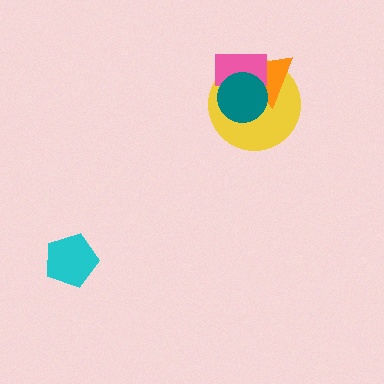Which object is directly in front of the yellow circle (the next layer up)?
The orange triangle is directly in front of the yellow circle.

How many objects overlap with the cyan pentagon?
0 objects overlap with the cyan pentagon.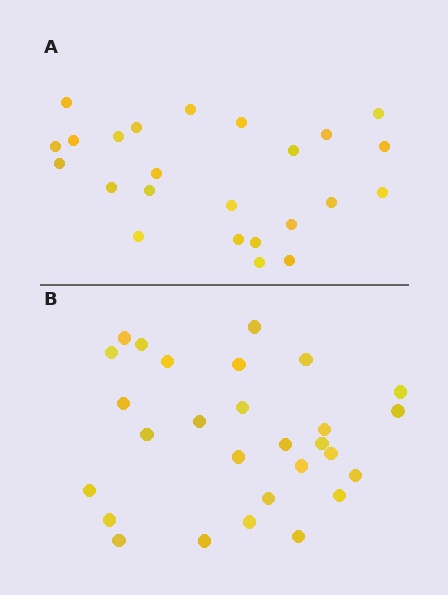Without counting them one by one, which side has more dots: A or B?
Region B (the bottom region) has more dots.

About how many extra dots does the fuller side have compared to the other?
Region B has about 4 more dots than region A.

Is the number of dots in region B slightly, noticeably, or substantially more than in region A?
Region B has only slightly more — the two regions are fairly close. The ratio is roughly 1.2 to 1.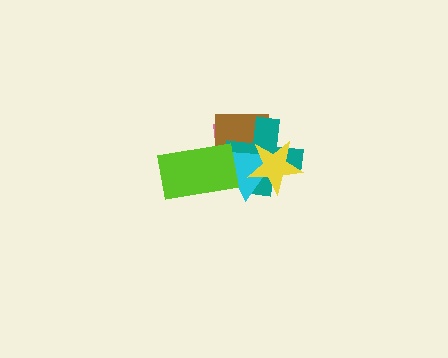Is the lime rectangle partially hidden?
No, no other shape covers it.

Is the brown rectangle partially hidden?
Yes, it is partially covered by another shape.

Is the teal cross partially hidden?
Yes, it is partially covered by another shape.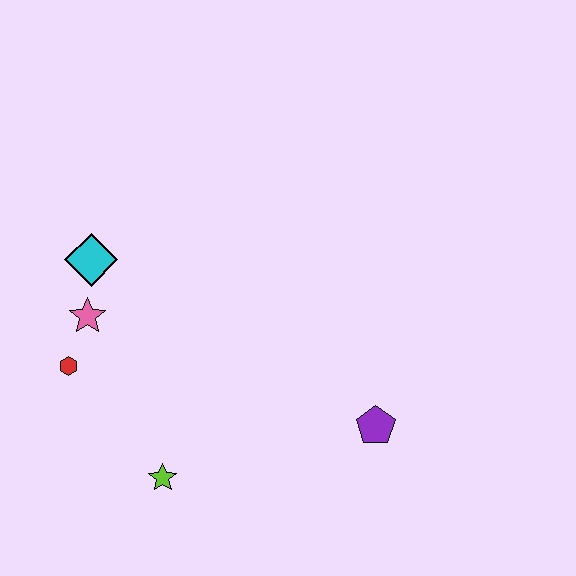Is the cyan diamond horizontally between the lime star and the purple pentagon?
No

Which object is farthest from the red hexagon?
The purple pentagon is farthest from the red hexagon.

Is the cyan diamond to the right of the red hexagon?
Yes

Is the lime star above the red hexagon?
No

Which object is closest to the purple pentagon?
The lime star is closest to the purple pentagon.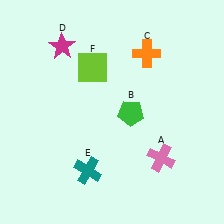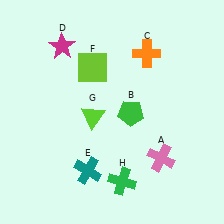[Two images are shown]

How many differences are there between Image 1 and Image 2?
There are 2 differences between the two images.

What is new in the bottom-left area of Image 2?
A lime triangle (G) was added in the bottom-left area of Image 2.